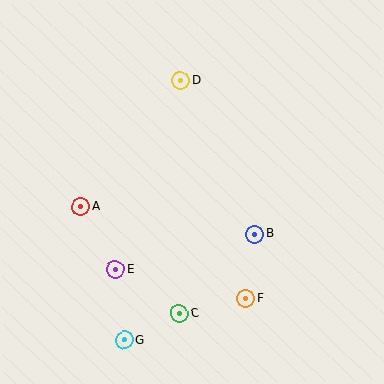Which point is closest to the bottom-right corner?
Point F is closest to the bottom-right corner.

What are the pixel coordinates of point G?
Point G is at (124, 340).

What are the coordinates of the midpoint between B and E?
The midpoint between B and E is at (185, 252).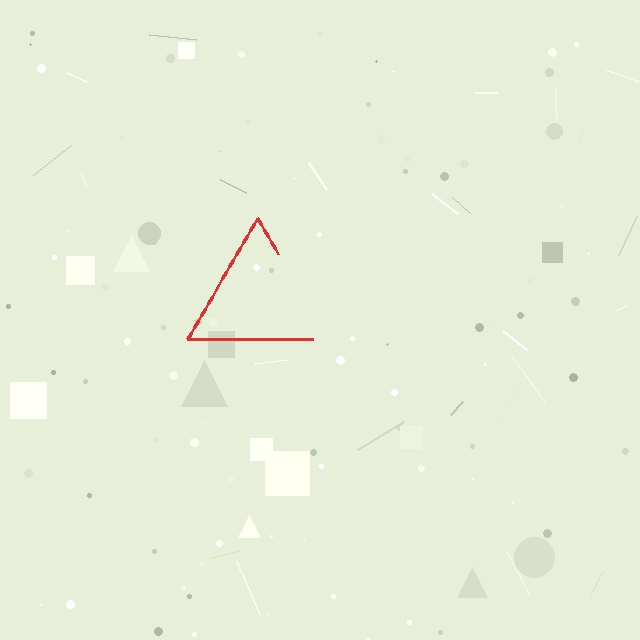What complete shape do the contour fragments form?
The contour fragments form a triangle.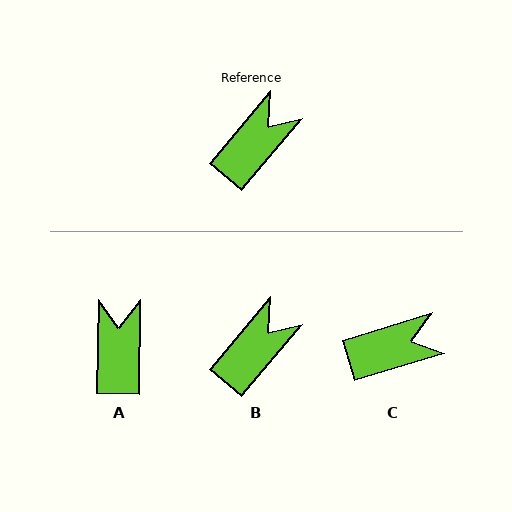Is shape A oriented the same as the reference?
No, it is off by about 39 degrees.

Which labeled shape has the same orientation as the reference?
B.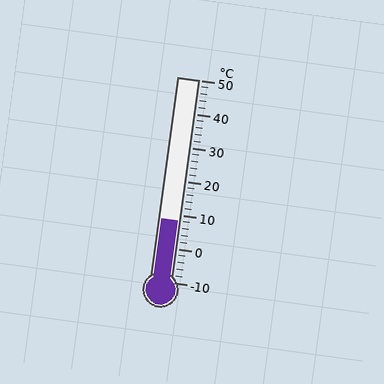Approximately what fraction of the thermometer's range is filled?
The thermometer is filled to approximately 30% of its range.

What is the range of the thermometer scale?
The thermometer scale ranges from -10°C to 50°C.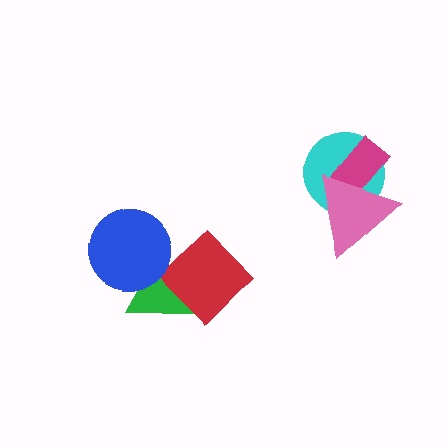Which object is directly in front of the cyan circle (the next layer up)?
The magenta rectangle is directly in front of the cyan circle.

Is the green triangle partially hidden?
Yes, it is partially covered by another shape.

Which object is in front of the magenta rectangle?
The pink triangle is in front of the magenta rectangle.